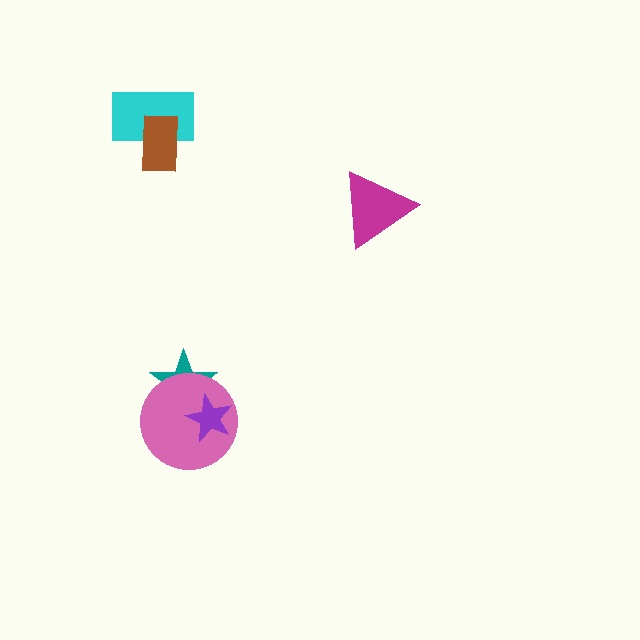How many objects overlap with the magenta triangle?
0 objects overlap with the magenta triangle.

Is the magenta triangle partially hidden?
No, no other shape covers it.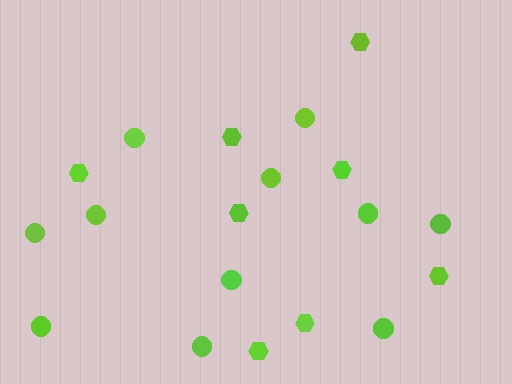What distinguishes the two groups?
There are 2 groups: one group of circles (11) and one group of hexagons (8).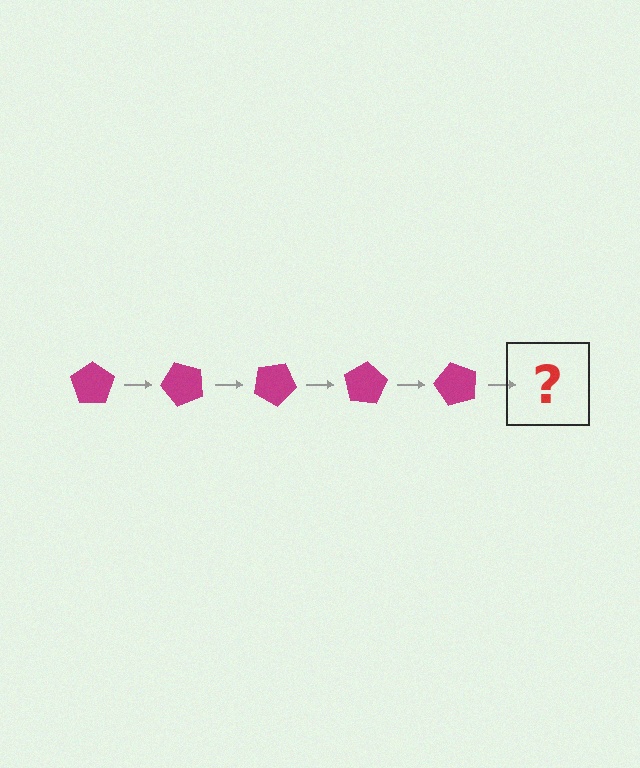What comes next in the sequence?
The next element should be a magenta pentagon rotated 250 degrees.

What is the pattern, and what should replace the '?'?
The pattern is that the pentagon rotates 50 degrees each step. The '?' should be a magenta pentagon rotated 250 degrees.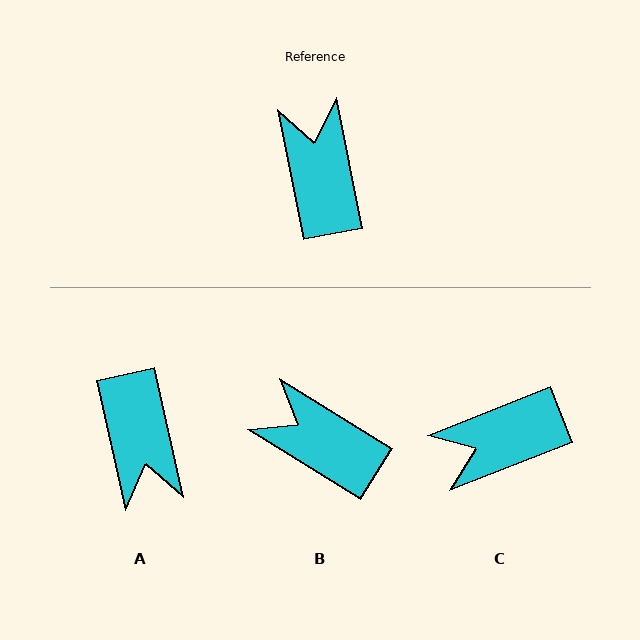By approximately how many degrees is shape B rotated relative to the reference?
Approximately 47 degrees counter-clockwise.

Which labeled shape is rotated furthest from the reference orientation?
A, about 179 degrees away.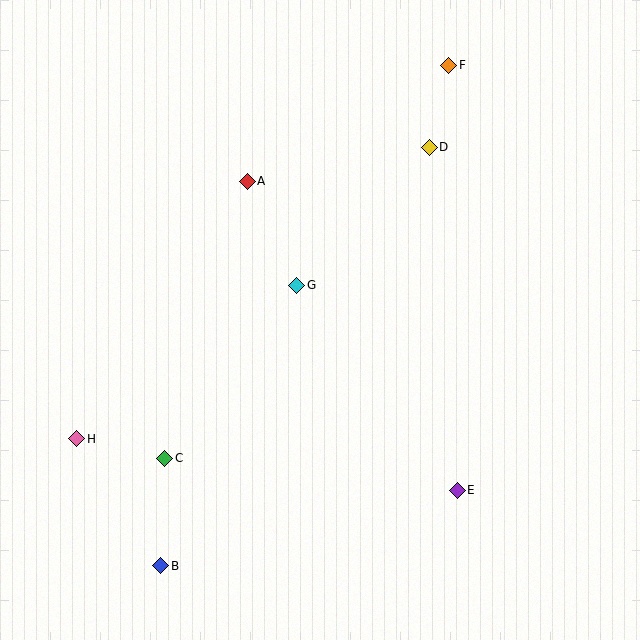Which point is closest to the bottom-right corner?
Point E is closest to the bottom-right corner.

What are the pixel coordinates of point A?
Point A is at (247, 181).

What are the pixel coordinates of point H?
Point H is at (77, 439).